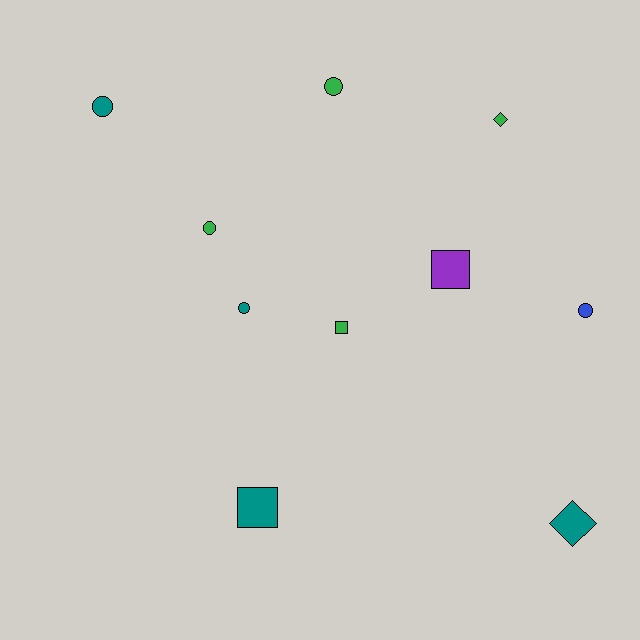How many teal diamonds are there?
There is 1 teal diamond.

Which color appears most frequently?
Green, with 4 objects.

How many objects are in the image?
There are 10 objects.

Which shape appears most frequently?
Circle, with 5 objects.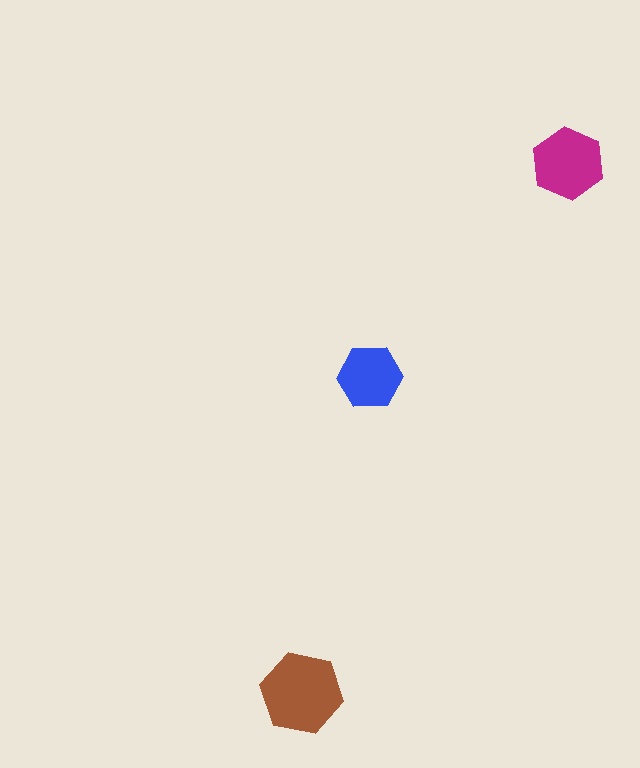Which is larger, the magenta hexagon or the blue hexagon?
The magenta one.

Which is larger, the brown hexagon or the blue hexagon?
The brown one.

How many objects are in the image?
There are 3 objects in the image.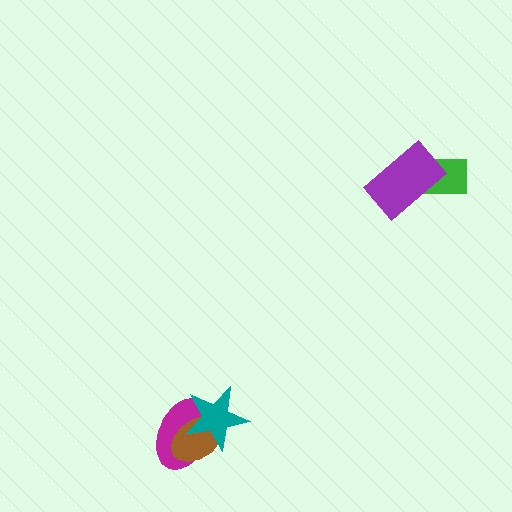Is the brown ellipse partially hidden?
Yes, it is partially covered by another shape.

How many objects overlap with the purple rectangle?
1 object overlaps with the purple rectangle.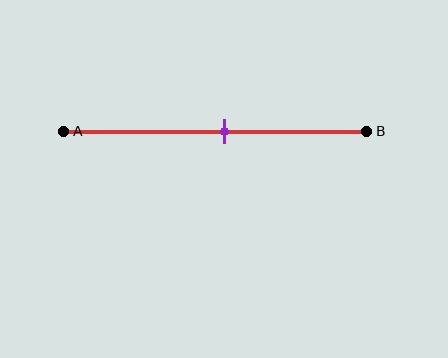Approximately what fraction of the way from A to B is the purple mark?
The purple mark is approximately 55% of the way from A to B.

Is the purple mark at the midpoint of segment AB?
No, the mark is at about 55% from A, not at the 50% midpoint.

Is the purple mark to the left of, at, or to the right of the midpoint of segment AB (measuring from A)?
The purple mark is to the right of the midpoint of segment AB.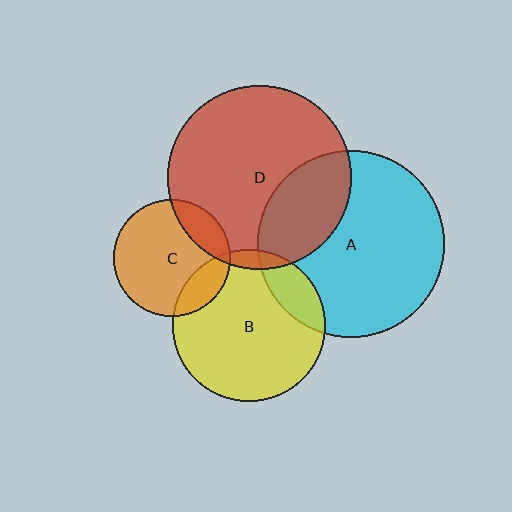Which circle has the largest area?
Circle A (cyan).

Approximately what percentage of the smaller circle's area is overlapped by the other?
Approximately 15%.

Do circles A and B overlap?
Yes.